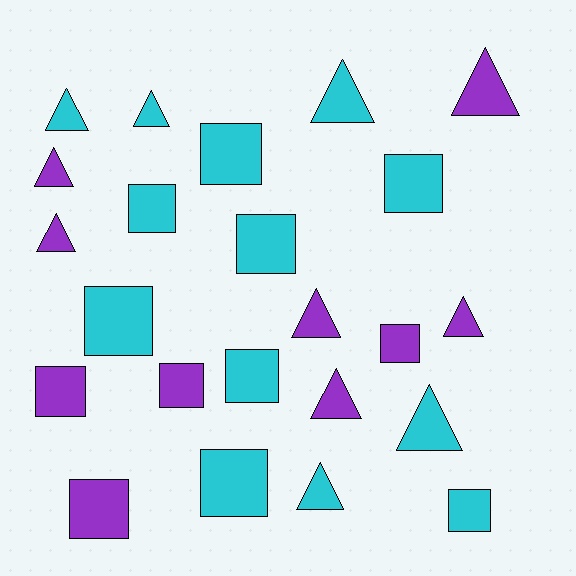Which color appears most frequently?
Cyan, with 13 objects.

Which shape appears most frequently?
Square, with 12 objects.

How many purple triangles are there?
There are 6 purple triangles.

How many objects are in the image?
There are 23 objects.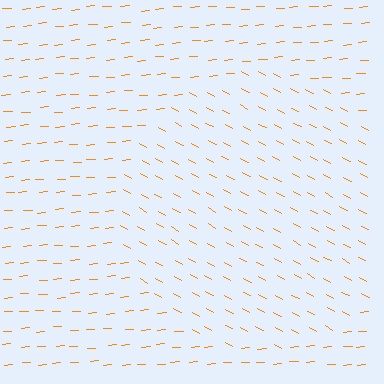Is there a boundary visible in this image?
Yes, there is a texture boundary formed by a change in line orientation.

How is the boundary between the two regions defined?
The boundary is defined purely by a change in line orientation (approximately 33 degrees difference). All lines are the same color and thickness.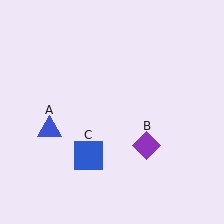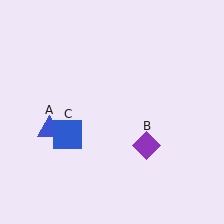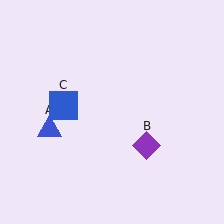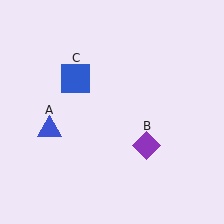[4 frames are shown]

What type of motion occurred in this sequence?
The blue square (object C) rotated clockwise around the center of the scene.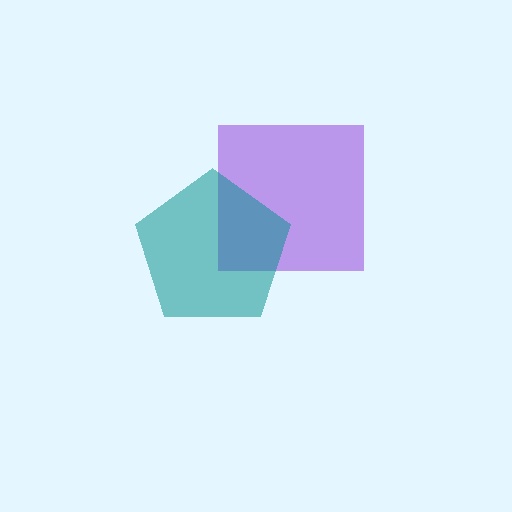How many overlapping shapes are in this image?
There are 2 overlapping shapes in the image.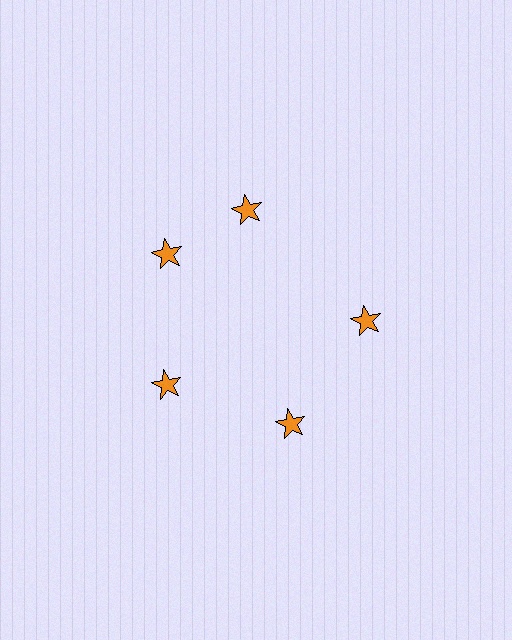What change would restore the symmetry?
The symmetry would be restored by rotating it back into even spacing with its neighbors so that all 5 stars sit at equal angles and equal distance from the center.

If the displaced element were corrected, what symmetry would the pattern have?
It would have 5-fold rotational symmetry — the pattern would map onto itself every 72 degrees.